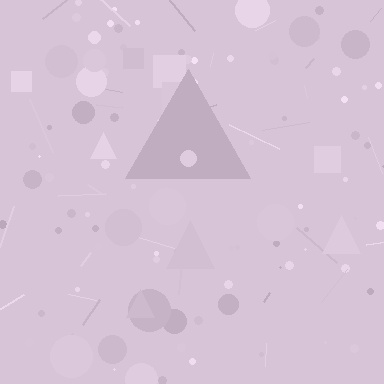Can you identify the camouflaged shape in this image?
The camouflaged shape is a triangle.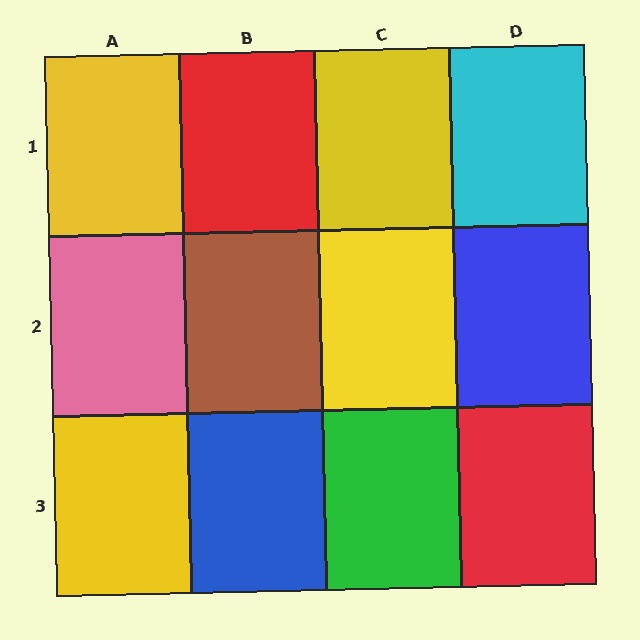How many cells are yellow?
4 cells are yellow.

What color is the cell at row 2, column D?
Blue.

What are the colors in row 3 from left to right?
Yellow, blue, green, red.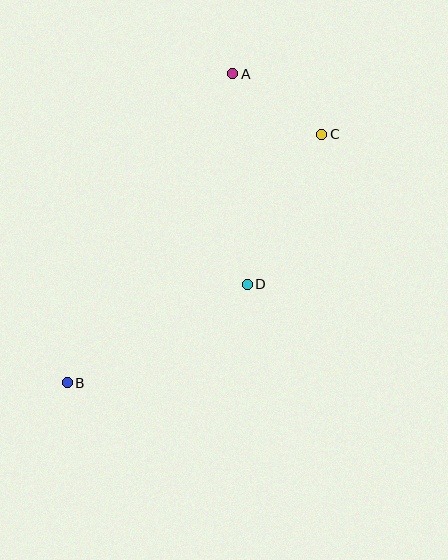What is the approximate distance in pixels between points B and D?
The distance between B and D is approximately 205 pixels.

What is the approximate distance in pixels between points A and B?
The distance between A and B is approximately 350 pixels.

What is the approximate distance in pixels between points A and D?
The distance between A and D is approximately 211 pixels.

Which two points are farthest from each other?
Points B and C are farthest from each other.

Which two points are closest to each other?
Points A and C are closest to each other.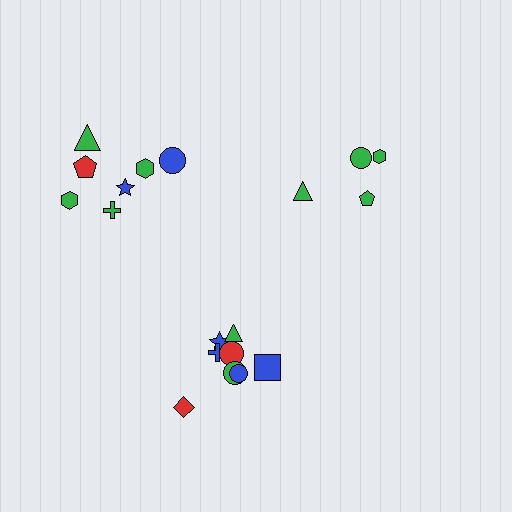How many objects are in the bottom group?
There are 8 objects.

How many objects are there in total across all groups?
There are 19 objects.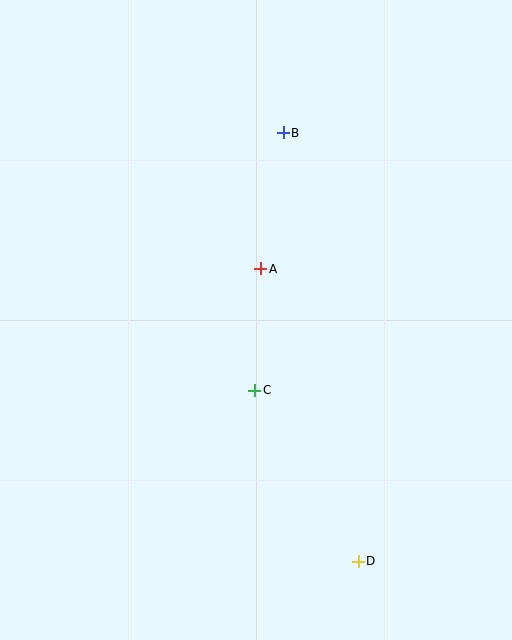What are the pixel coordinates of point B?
Point B is at (283, 133).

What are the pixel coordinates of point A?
Point A is at (261, 269).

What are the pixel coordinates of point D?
Point D is at (358, 561).